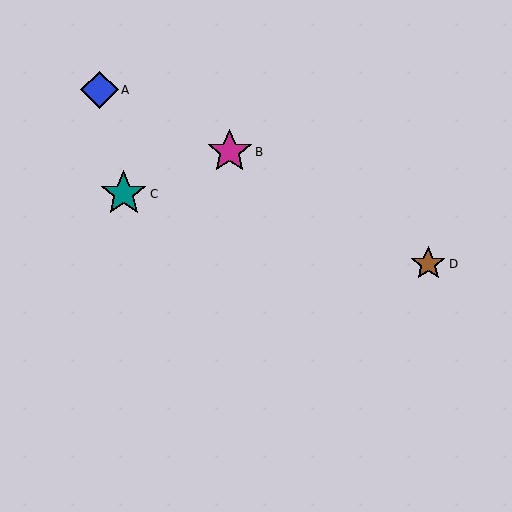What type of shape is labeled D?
Shape D is a brown star.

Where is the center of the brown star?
The center of the brown star is at (428, 264).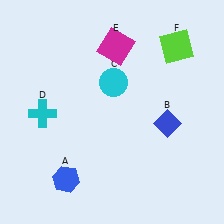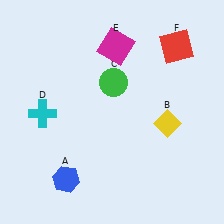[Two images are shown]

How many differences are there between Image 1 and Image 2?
There are 3 differences between the two images.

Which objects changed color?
B changed from blue to yellow. C changed from cyan to green. F changed from lime to red.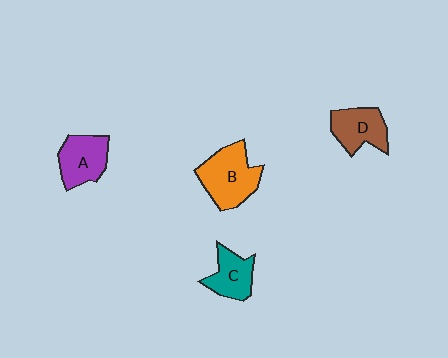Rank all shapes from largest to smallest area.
From largest to smallest: B (orange), A (purple), D (brown), C (teal).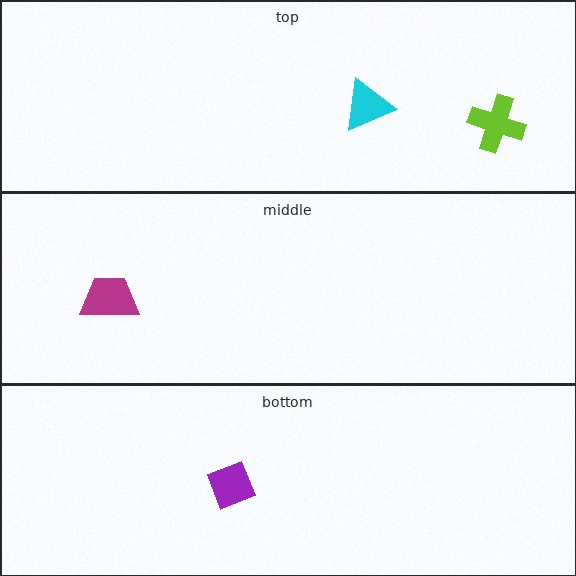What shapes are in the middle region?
The magenta trapezoid.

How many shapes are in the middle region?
1.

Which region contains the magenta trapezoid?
The middle region.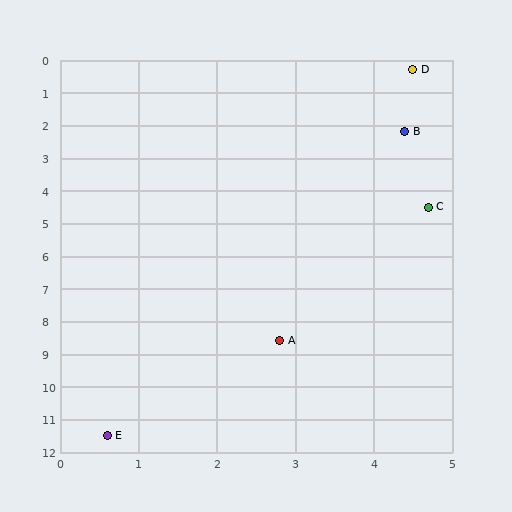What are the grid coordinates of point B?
Point B is at approximately (4.4, 2.2).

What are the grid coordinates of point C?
Point C is at approximately (4.7, 4.5).